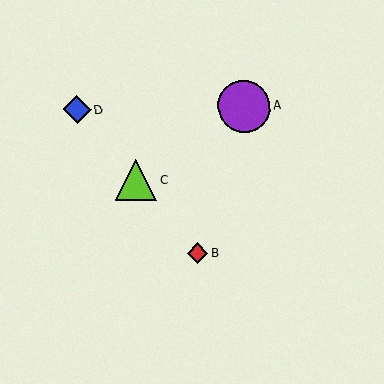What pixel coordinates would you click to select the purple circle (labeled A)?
Click at (244, 106) to select the purple circle A.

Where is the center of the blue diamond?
The center of the blue diamond is at (77, 109).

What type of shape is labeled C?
Shape C is a lime triangle.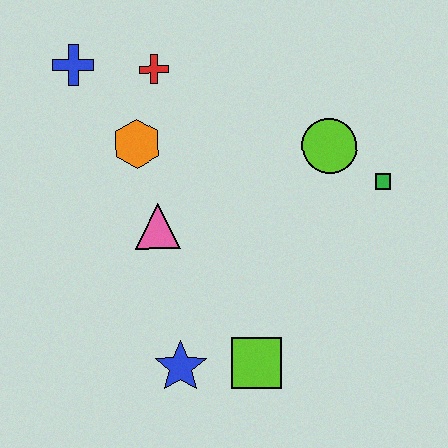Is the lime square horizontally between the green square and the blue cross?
Yes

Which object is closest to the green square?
The lime circle is closest to the green square.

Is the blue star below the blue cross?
Yes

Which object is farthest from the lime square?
The blue cross is farthest from the lime square.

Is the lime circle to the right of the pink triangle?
Yes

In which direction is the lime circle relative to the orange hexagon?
The lime circle is to the right of the orange hexagon.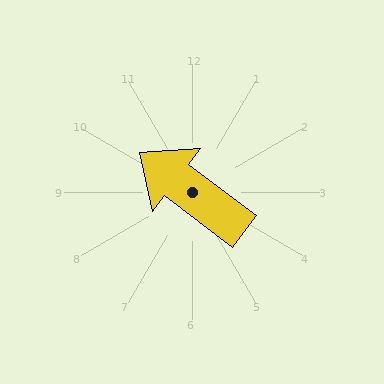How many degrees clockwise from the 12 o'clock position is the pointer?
Approximately 307 degrees.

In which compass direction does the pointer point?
Northwest.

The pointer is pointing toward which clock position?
Roughly 10 o'clock.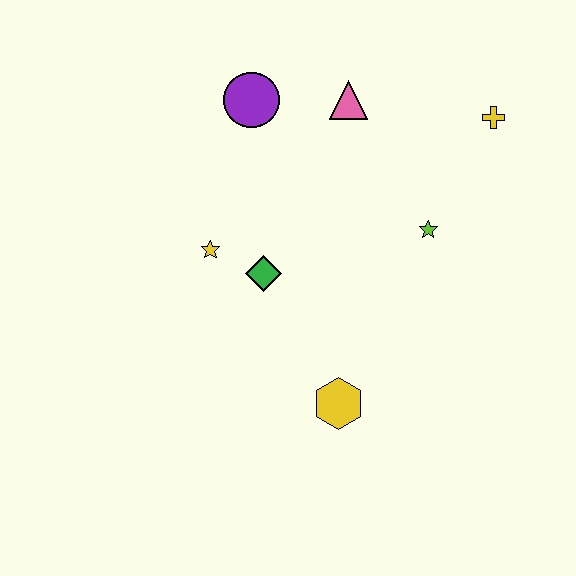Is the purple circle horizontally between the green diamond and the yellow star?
Yes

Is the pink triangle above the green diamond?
Yes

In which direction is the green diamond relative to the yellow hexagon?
The green diamond is above the yellow hexagon.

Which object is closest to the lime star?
The yellow cross is closest to the lime star.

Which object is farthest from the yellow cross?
The yellow hexagon is farthest from the yellow cross.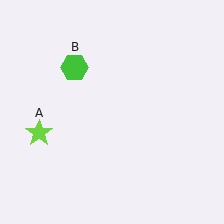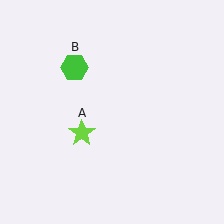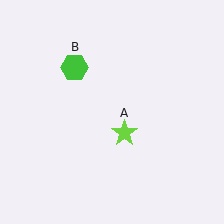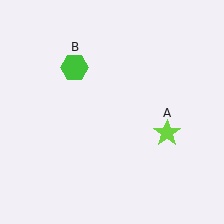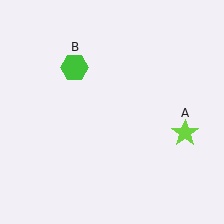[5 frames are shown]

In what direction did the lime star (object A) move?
The lime star (object A) moved right.